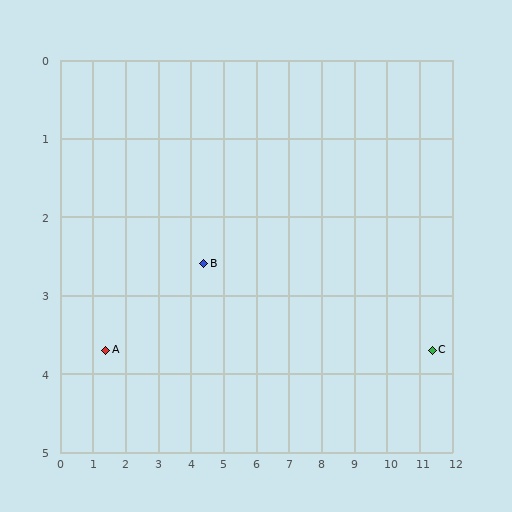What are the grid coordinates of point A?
Point A is at approximately (1.4, 3.7).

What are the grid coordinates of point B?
Point B is at approximately (4.4, 2.6).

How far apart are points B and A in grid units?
Points B and A are about 3.2 grid units apart.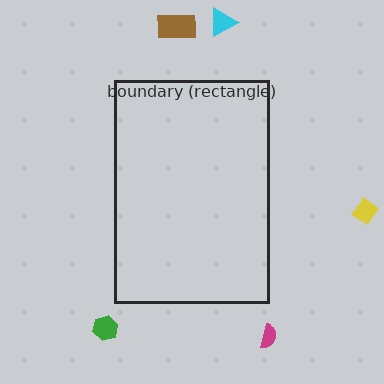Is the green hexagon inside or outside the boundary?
Outside.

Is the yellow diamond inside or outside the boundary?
Outside.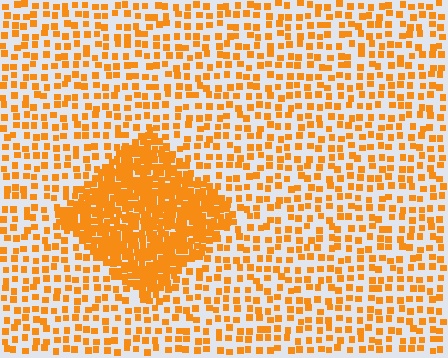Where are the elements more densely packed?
The elements are more densely packed inside the diamond boundary.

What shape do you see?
I see a diamond.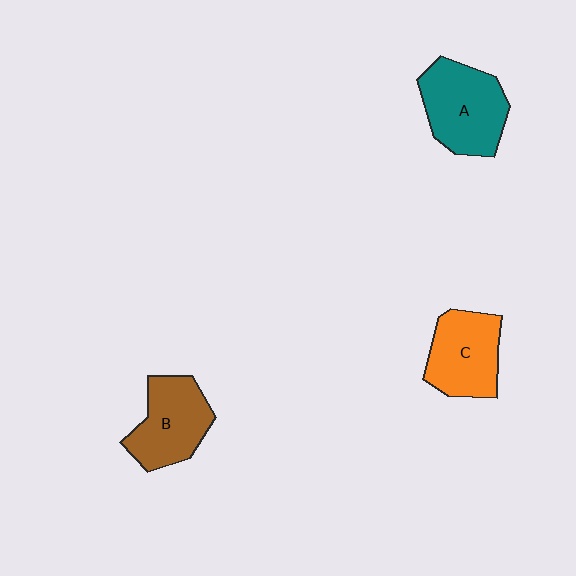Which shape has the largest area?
Shape A (teal).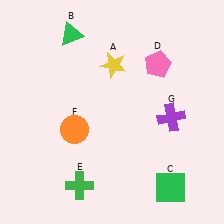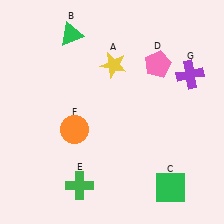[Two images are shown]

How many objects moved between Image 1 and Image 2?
1 object moved between the two images.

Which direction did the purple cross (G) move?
The purple cross (G) moved up.